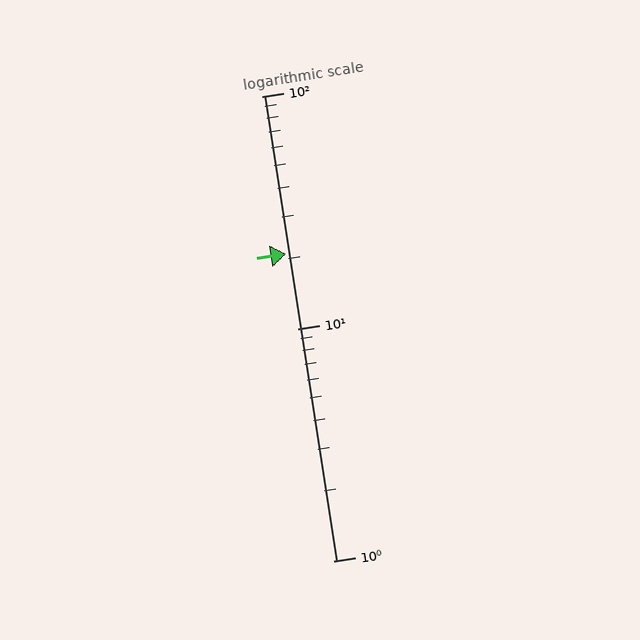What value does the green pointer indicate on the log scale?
The pointer indicates approximately 21.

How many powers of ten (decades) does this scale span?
The scale spans 2 decades, from 1 to 100.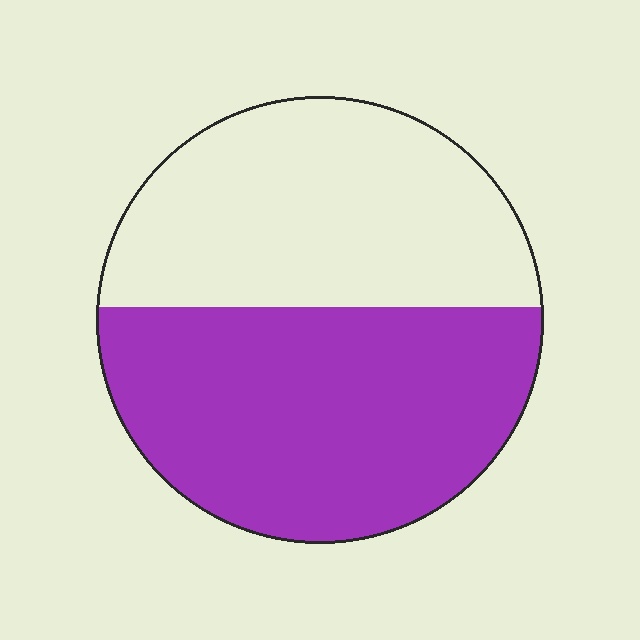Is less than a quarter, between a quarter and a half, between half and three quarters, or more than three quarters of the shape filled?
Between half and three quarters.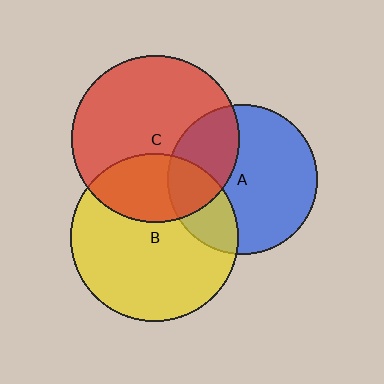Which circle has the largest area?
Circle B (yellow).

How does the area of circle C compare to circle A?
Approximately 1.3 times.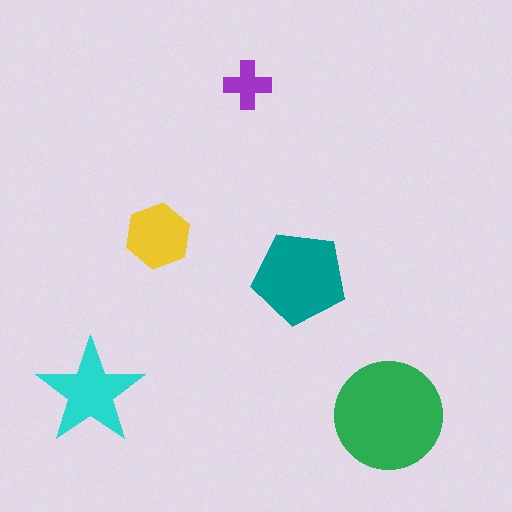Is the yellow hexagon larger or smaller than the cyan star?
Smaller.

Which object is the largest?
The green circle.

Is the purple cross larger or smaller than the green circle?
Smaller.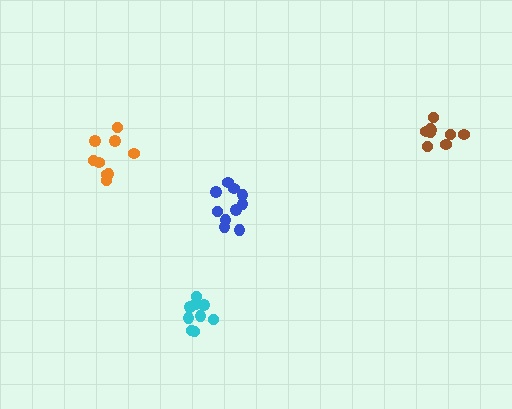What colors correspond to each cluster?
The clusters are colored: blue, cyan, orange, brown.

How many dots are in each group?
Group 1: 10 dots, Group 2: 9 dots, Group 3: 9 dots, Group 4: 9 dots (37 total).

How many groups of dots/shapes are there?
There are 4 groups.